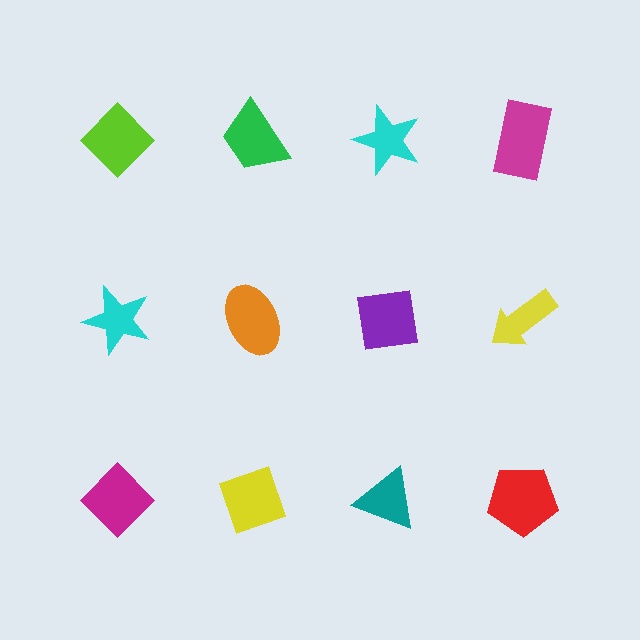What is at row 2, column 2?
An orange ellipse.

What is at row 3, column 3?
A teal triangle.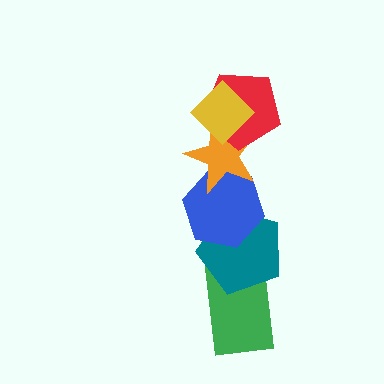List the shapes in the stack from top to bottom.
From top to bottom: the yellow diamond, the red pentagon, the orange star, the blue hexagon, the teal pentagon, the green rectangle.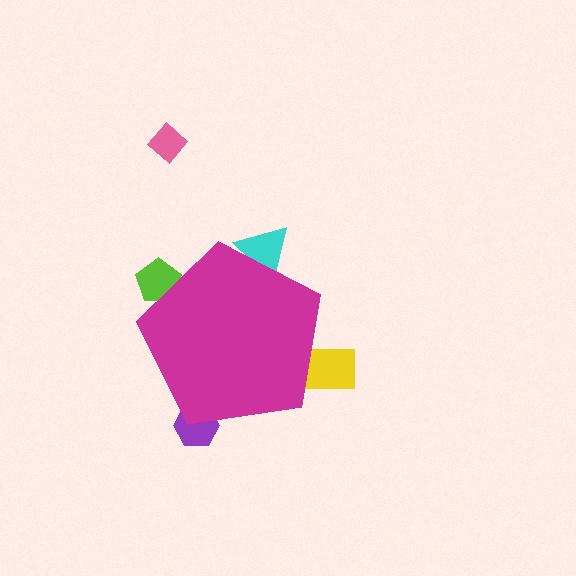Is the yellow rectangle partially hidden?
Yes, the yellow rectangle is partially hidden behind the magenta pentagon.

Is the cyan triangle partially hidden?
Yes, the cyan triangle is partially hidden behind the magenta pentagon.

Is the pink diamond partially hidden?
No, the pink diamond is fully visible.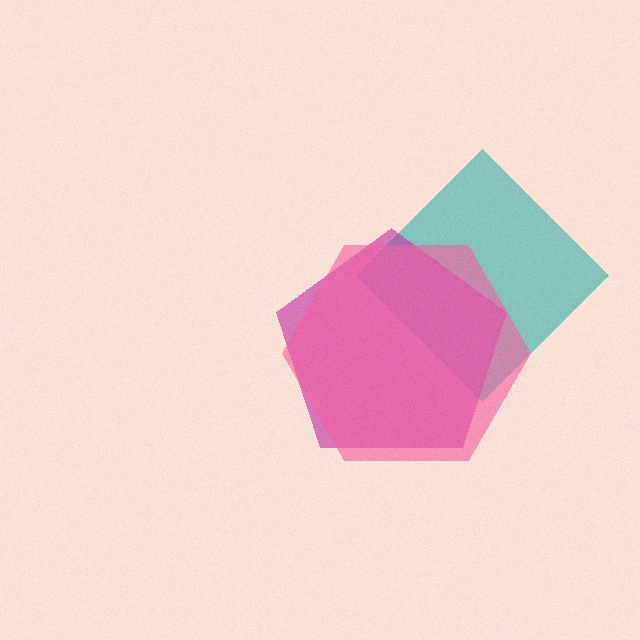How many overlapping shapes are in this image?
There are 3 overlapping shapes in the image.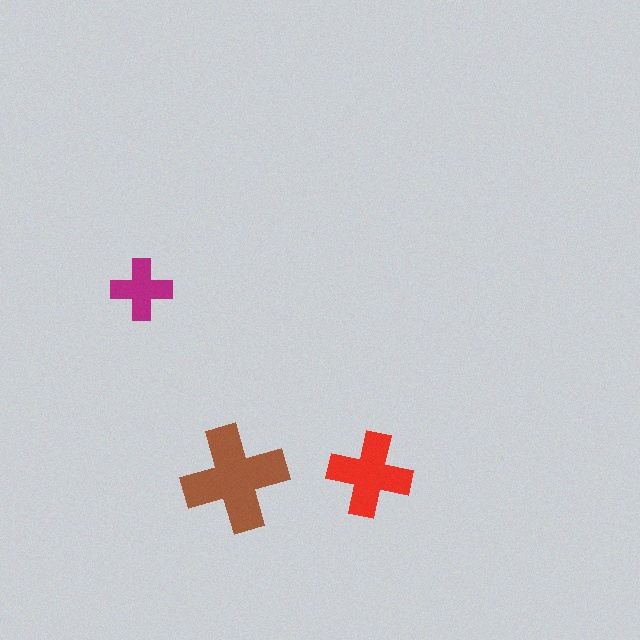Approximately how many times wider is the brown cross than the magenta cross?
About 1.5 times wider.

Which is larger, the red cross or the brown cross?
The brown one.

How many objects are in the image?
There are 3 objects in the image.